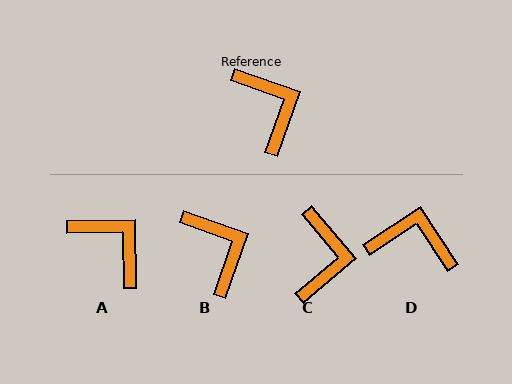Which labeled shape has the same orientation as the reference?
B.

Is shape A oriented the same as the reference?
No, it is off by about 20 degrees.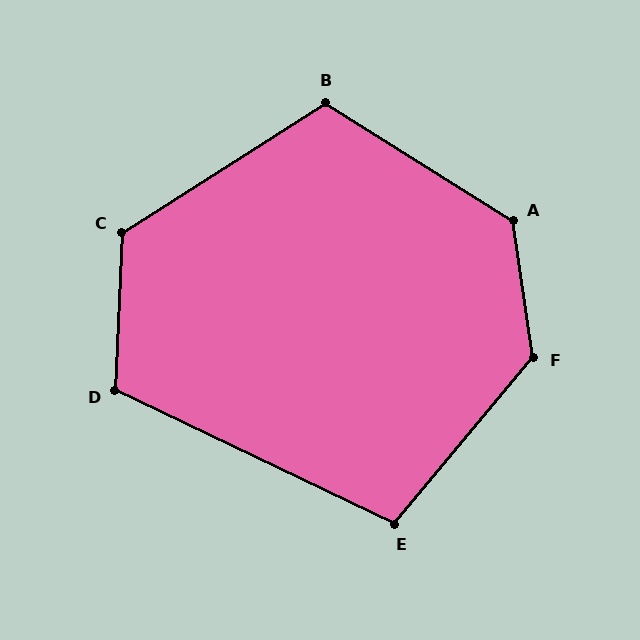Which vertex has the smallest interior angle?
E, at approximately 104 degrees.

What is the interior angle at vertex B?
Approximately 115 degrees (obtuse).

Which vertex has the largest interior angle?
F, at approximately 131 degrees.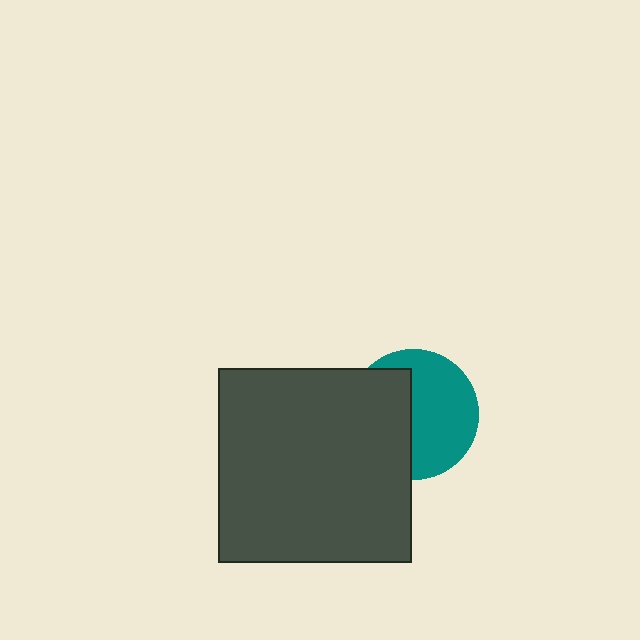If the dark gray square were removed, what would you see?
You would see the complete teal circle.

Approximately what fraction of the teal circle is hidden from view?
Roughly 44% of the teal circle is hidden behind the dark gray square.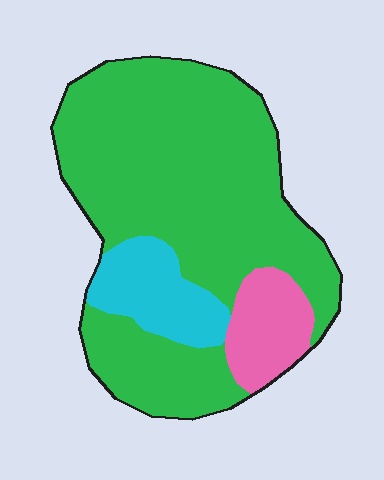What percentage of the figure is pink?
Pink covers roughly 10% of the figure.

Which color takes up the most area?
Green, at roughly 75%.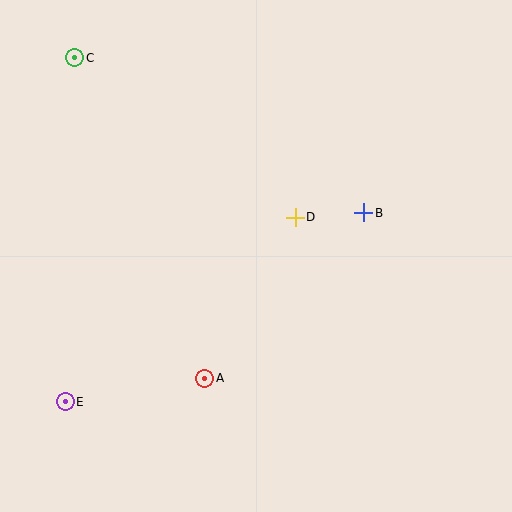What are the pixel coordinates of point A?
Point A is at (205, 378).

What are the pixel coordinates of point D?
Point D is at (295, 217).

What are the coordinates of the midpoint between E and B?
The midpoint between E and B is at (215, 307).